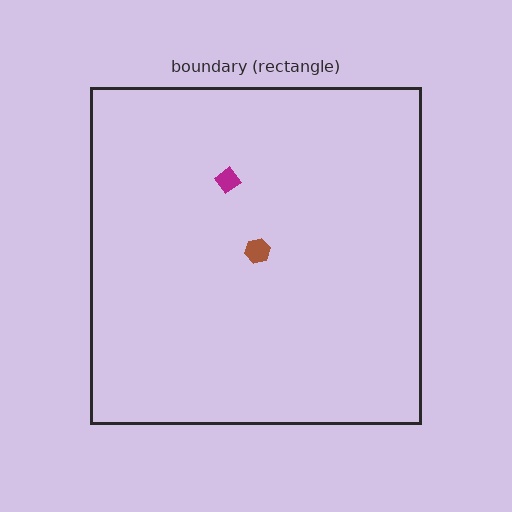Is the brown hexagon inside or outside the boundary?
Inside.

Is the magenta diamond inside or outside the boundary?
Inside.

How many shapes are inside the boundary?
2 inside, 0 outside.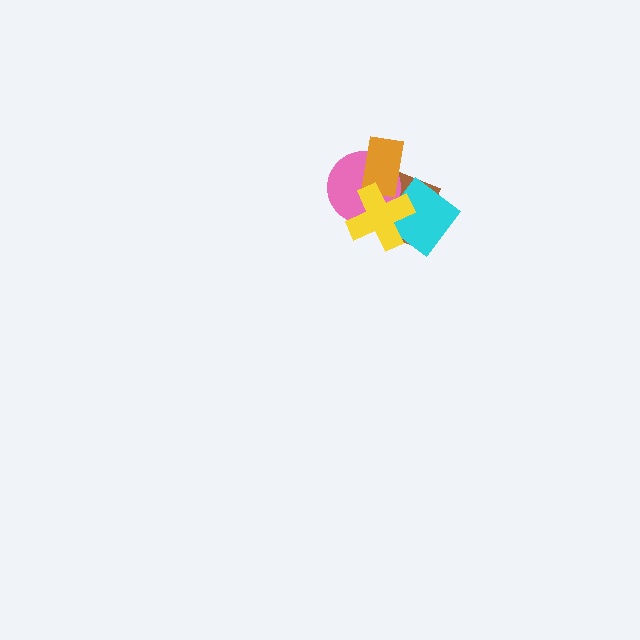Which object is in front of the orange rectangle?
The yellow cross is in front of the orange rectangle.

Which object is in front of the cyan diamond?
The yellow cross is in front of the cyan diamond.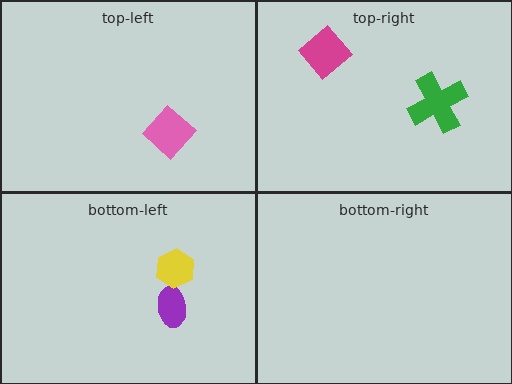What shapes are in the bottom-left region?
The purple ellipse, the yellow hexagon.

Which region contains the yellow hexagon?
The bottom-left region.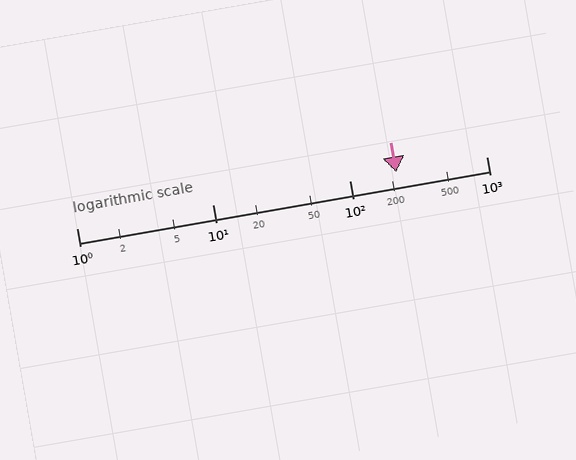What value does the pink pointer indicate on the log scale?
The pointer indicates approximately 220.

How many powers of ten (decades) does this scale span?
The scale spans 3 decades, from 1 to 1000.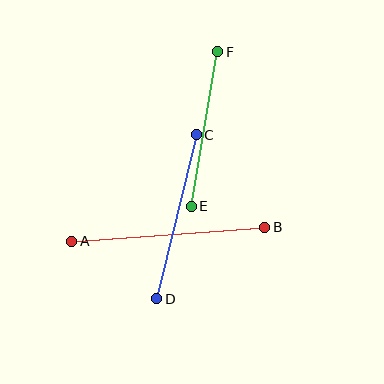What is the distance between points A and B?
The distance is approximately 194 pixels.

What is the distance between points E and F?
The distance is approximately 157 pixels.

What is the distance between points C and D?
The distance is approximately 169 pixels.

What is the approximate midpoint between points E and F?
The midpoint is at approximately (205, 129) pixels.